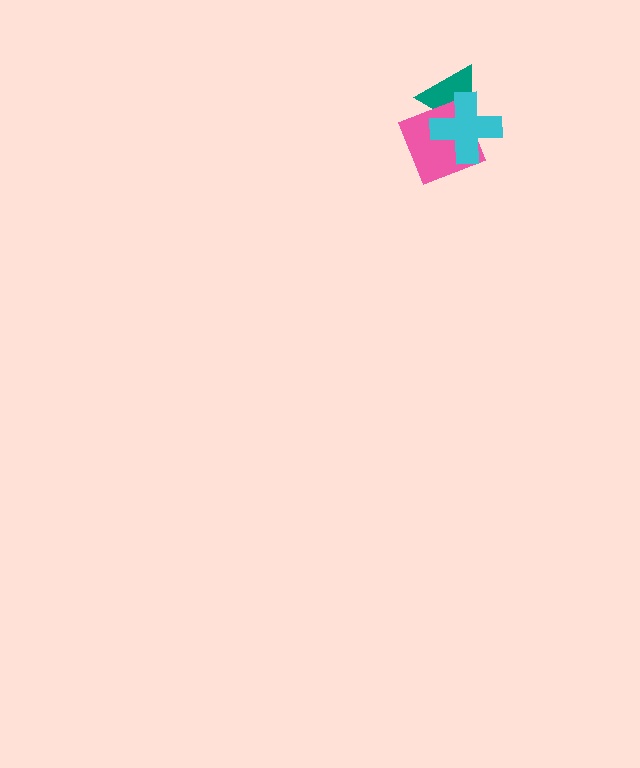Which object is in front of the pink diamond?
The cyan cross is in front of the pink diamond.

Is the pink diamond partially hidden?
Yes, it is partially covered by another shape.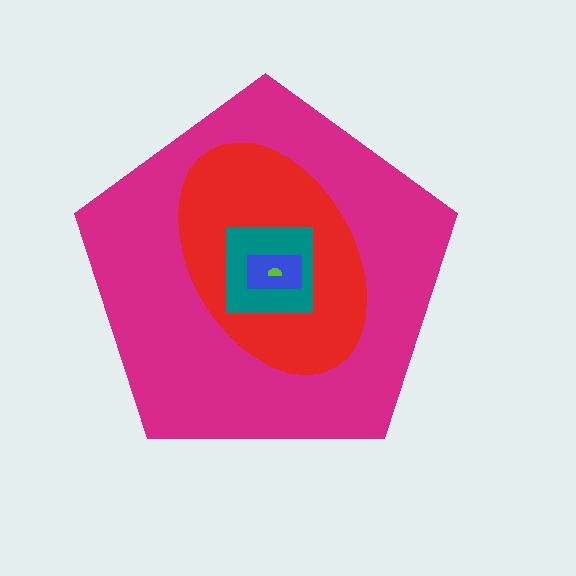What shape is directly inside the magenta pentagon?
The red ellipse.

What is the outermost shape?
The magenta pentagon.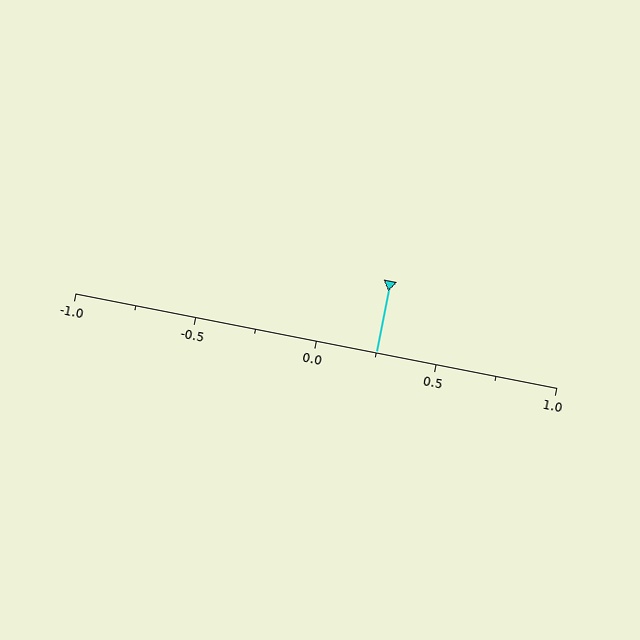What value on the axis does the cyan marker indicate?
The marker indicates approximately 0.25.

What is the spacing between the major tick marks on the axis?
The major ticks are spaced 0.5 apart.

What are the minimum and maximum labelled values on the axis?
The axis runs from -1.0 to 1.0.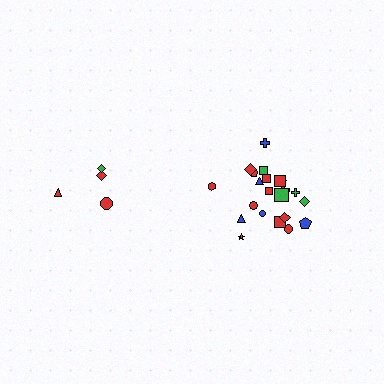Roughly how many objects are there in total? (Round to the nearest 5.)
Roughly 25 objects in total.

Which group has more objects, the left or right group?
The right group.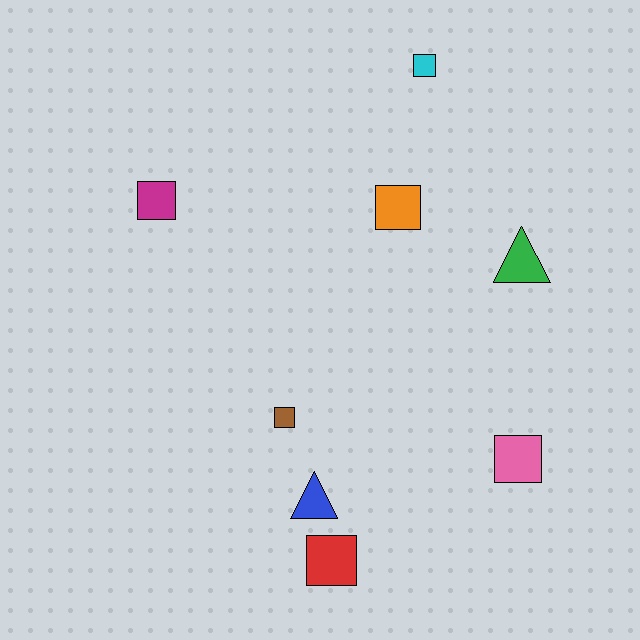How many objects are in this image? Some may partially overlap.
There are 8 objects.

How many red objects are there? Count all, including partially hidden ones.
There is 1 red object.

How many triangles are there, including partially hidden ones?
There are 2 triangles.